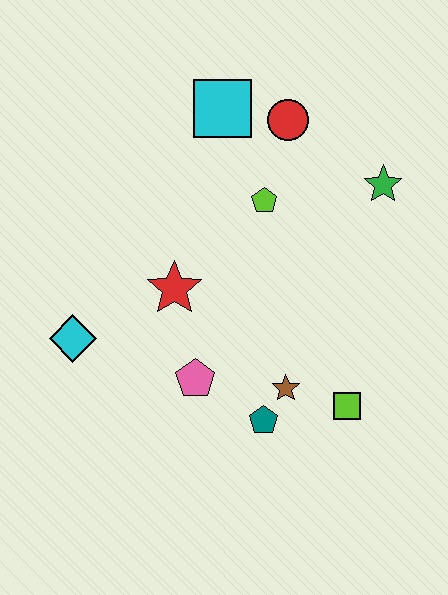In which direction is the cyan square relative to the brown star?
The cyan square is above the brown star.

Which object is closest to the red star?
The pink pentagon is closest to the red star.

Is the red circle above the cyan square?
No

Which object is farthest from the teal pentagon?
The cyan square is farthest from the teal pentagon.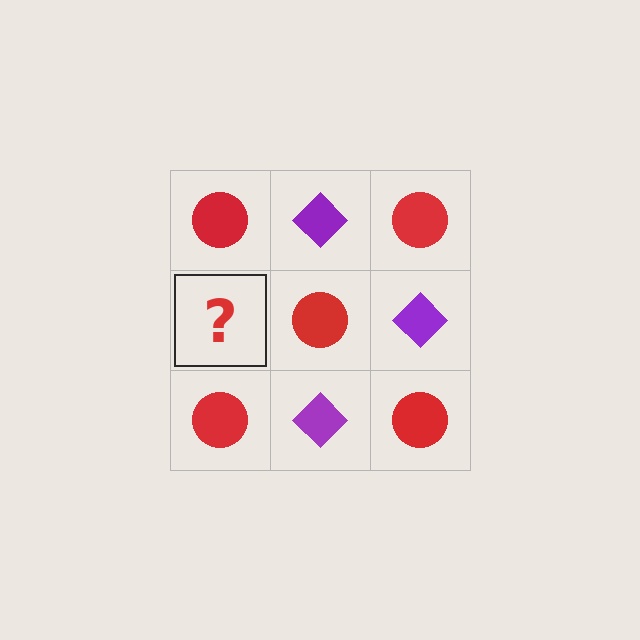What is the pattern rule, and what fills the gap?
The rule is that it alternates red circle and purple diamond in a checkerboard pattern. The gap should be filled with a purple diamond.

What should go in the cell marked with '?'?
The missing cell should contain a purple diamond.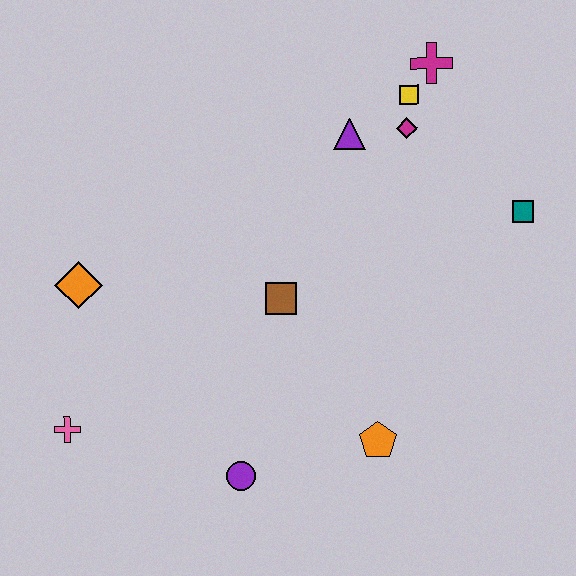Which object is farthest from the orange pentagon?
The magenta cross is farthest from the orange pentagon.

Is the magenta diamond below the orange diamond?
No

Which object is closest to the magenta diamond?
The yellow square is closest to the magenta diamond.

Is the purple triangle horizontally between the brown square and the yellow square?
Yes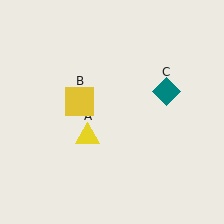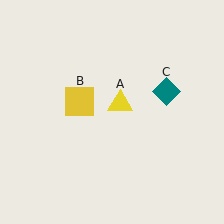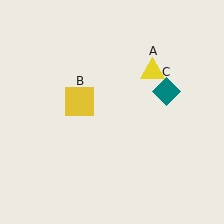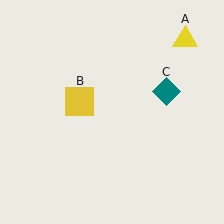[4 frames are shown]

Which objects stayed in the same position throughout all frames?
Yellow square (object B) and teal diamond (object C) remained stationary.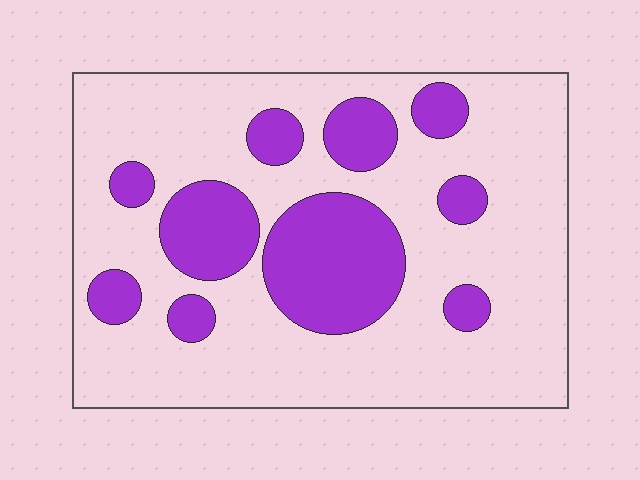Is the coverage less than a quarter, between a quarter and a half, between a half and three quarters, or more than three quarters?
Between a quarter and a half.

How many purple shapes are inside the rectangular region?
10.